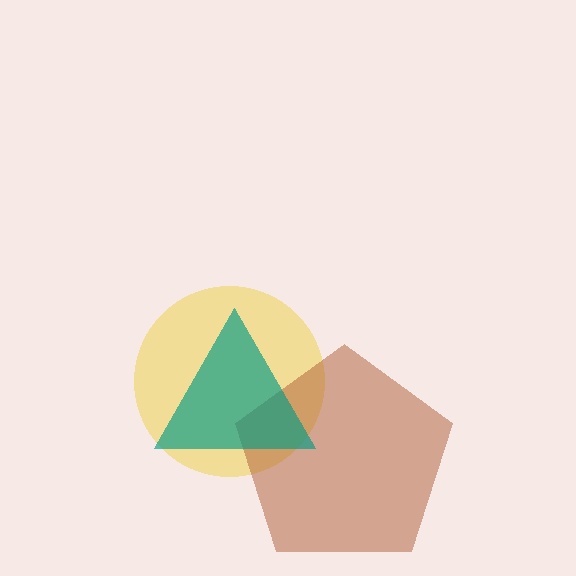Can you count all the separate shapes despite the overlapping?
Yes, there are 3 separate shapes.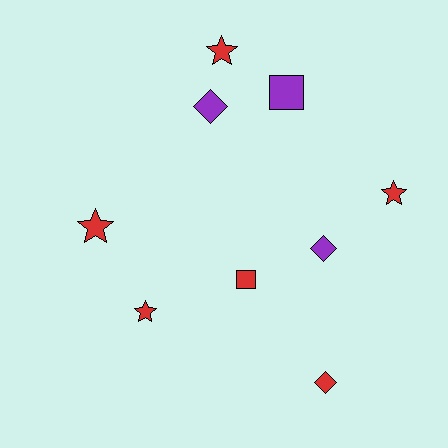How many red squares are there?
There is 1 red square.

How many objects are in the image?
There are 9 objects.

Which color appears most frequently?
Red, with 6 objects.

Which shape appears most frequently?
Star, with 4 objects.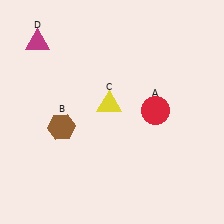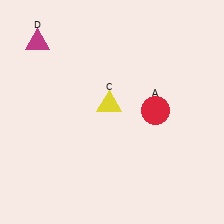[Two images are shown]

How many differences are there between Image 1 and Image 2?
There is 1 difference between the two images.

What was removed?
The brown hexagon (B) was removed in Image 2.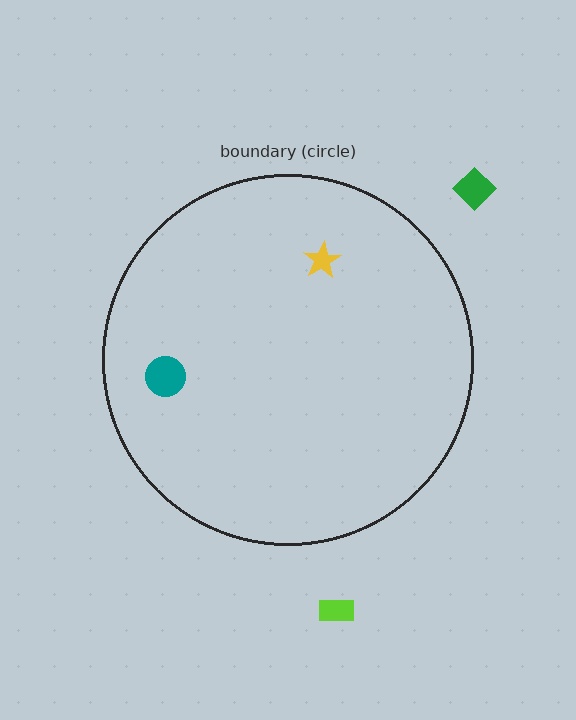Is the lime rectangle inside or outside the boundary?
Outside.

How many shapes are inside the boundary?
2 inside, 2 outside.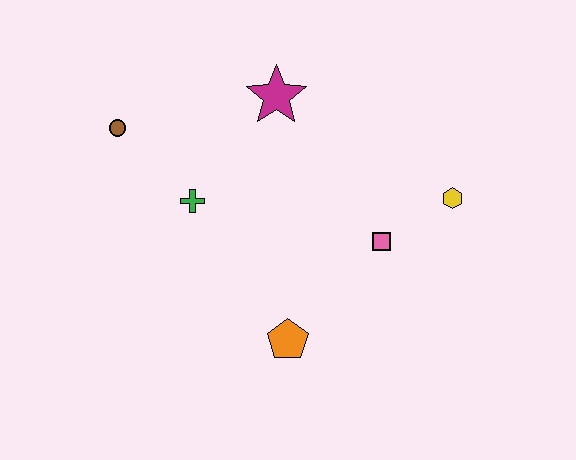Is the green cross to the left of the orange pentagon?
Yes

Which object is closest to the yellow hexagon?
The pink square is closest to the yellow hexagon.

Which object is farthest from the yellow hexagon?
The brown circle is farthest from the yellow hexagon.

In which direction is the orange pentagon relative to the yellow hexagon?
The orange pentagon is to the left of the yellow hexagon.